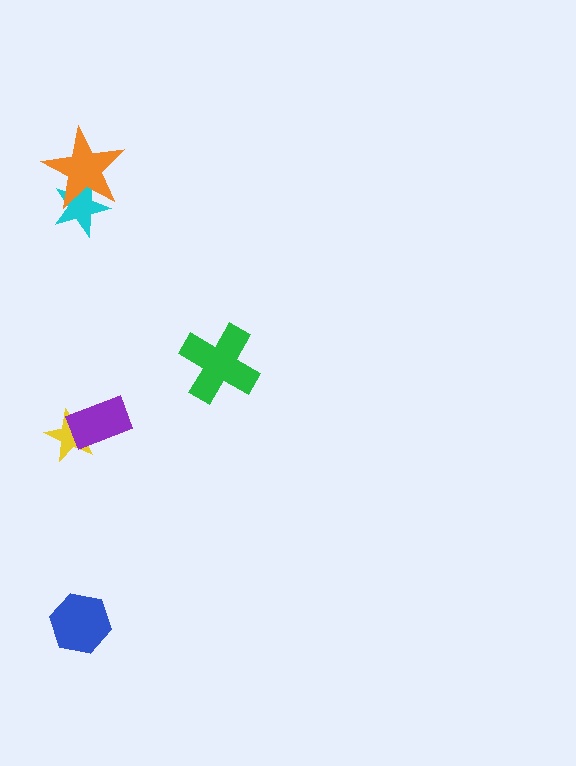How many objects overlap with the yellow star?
1 object overlaps with the yellow star.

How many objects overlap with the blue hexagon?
0 objects overlap with the blue hexagon.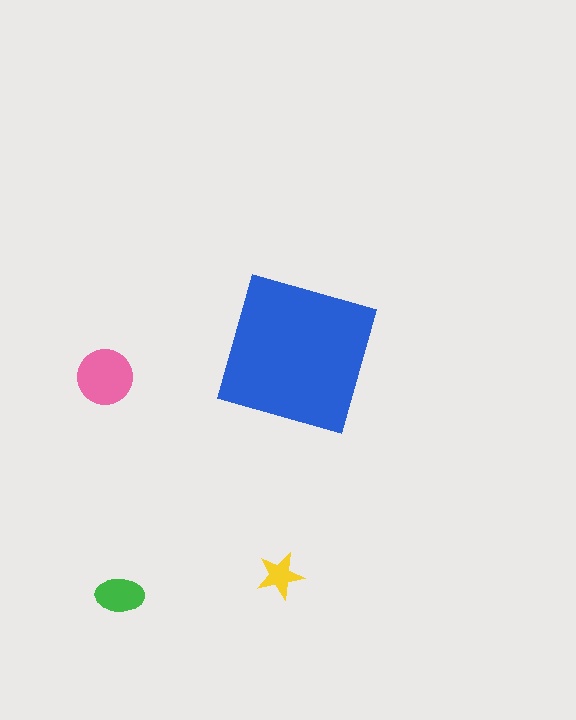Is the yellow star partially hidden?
No, the yellow star is fully visible.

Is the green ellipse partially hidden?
No, the green ellipse is fully visible.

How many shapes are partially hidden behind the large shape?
0 shapes are partially hidden.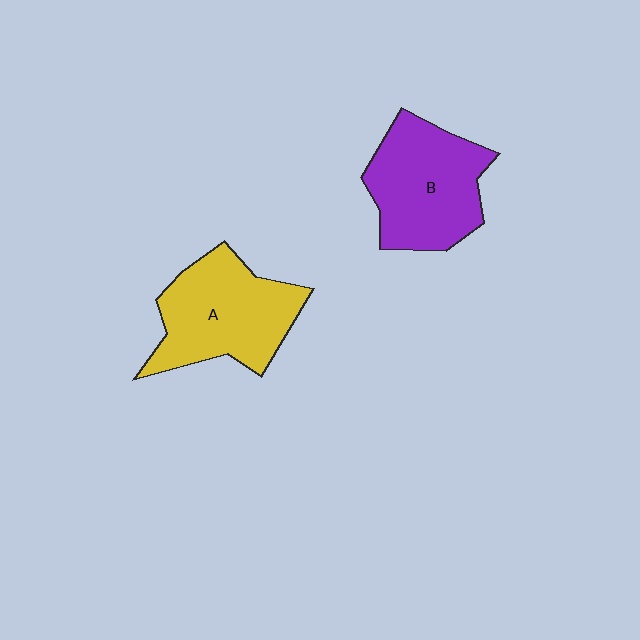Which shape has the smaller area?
Shape B (purple).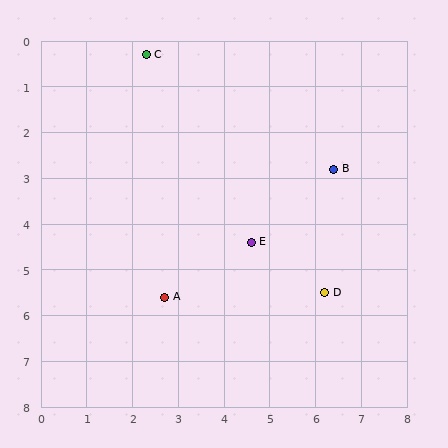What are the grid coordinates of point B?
Point B is at approximately (6.4, 2.8).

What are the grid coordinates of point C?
Point C is at approximately (2.3, 0.3).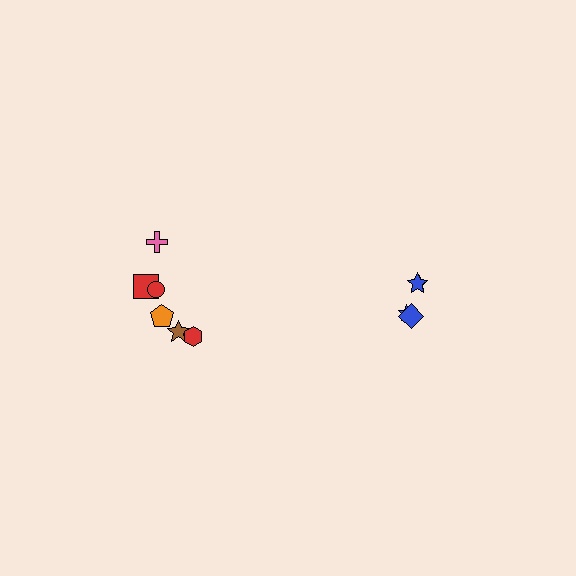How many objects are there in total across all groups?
There are 10 objects.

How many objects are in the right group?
There are 4 objects.